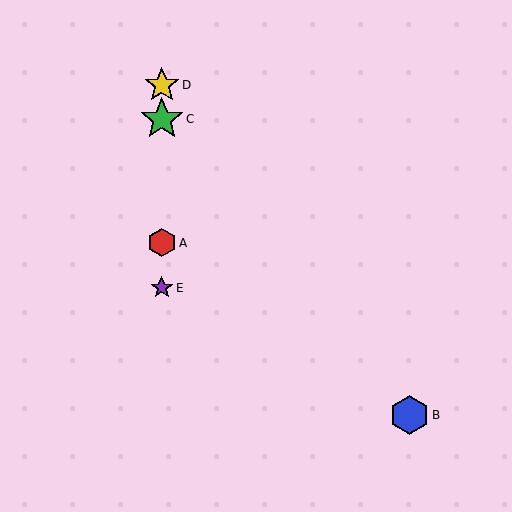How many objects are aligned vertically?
4 objects (A, C, D, E) are aligned vertically.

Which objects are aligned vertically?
Objects A, C, D, E are aligned vertically.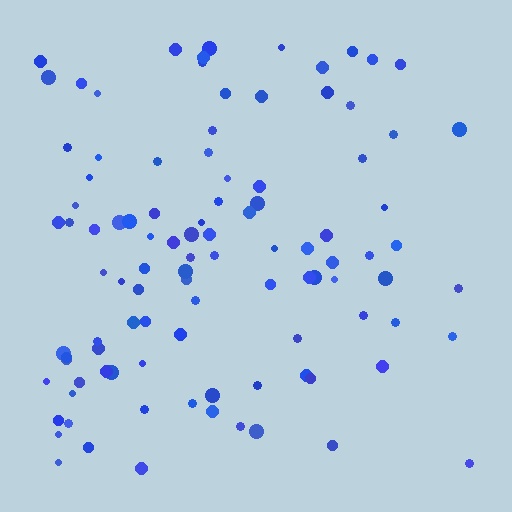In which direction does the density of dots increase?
From right to left, with the left side densest.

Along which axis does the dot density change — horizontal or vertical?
Horizontal.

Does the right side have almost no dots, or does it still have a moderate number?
Still a moderate number, just noticeably fewer than the left.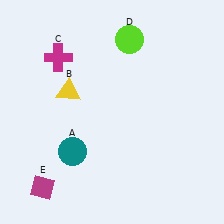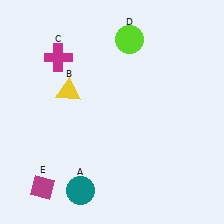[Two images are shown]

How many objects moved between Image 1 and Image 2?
1 object moved between the two images.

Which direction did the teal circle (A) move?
The teal circle (A) moved down.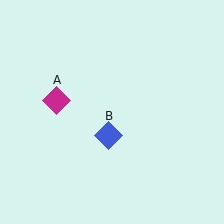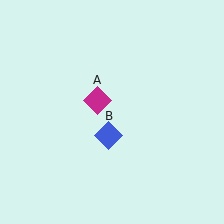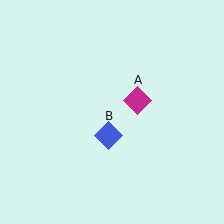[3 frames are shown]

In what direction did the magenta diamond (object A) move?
The magenta diamond (object A) moved right.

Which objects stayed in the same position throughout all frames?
Blue diamond (object B) remained stationary.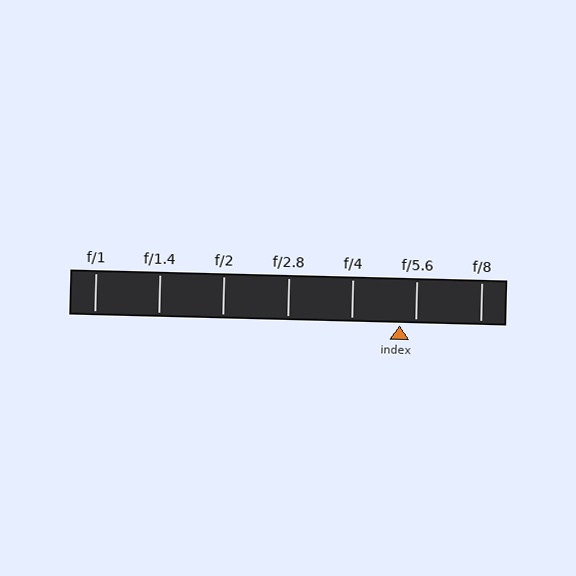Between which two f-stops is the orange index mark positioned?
The index mark is between f/4 and f/5.6.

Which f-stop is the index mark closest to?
The index mark is closest to f/5.6.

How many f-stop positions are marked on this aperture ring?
There are 7 f-stop positions marked.